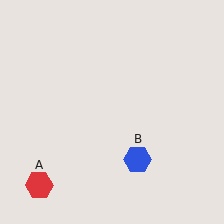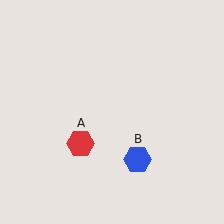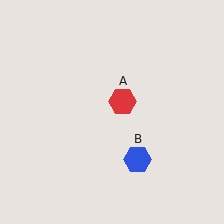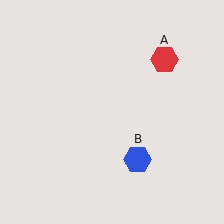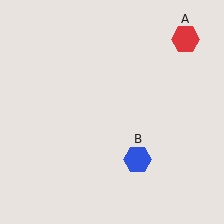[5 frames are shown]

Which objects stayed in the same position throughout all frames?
Blue hexagon (object B) remained stationary.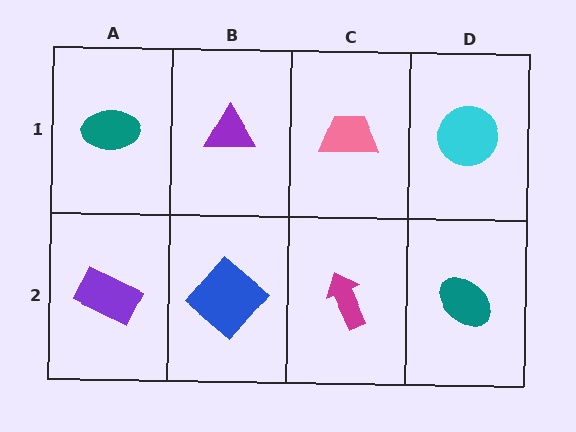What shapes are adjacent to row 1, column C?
A magenta arrow (row 2, column C), a purple triangle (row 1, column B), a cyan circle (row 1, column D).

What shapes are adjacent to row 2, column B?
A purple triangle (row 1, column B), a purple rectangle (row 2, column A), a magenta arrow (row 2, column C).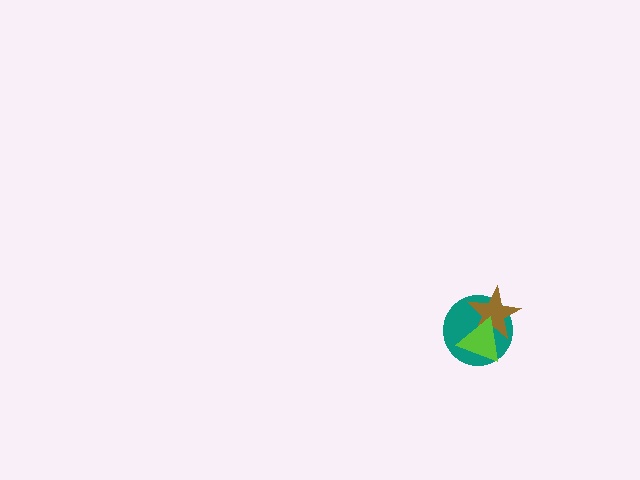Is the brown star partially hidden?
Yes, it is partially covered by another shape.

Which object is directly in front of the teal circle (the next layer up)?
The brown star is directly in front of the teal circle.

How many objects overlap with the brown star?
2 objects overlap with the brown star.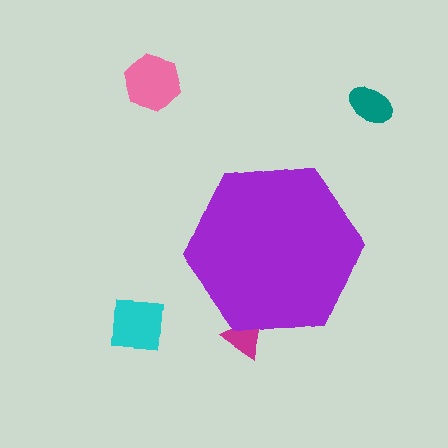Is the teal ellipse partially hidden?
No, the teal ellipse is fully visible.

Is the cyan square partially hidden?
No, the cyan square is fully visible.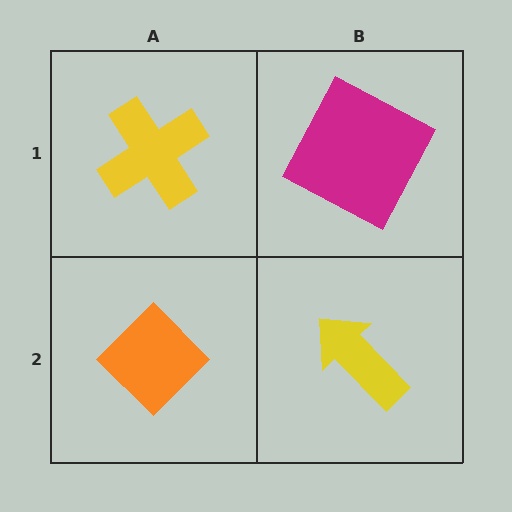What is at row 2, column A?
An orange diamond.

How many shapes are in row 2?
2 shapes.